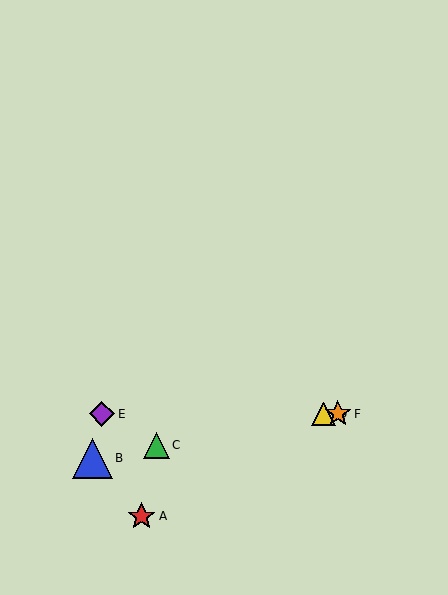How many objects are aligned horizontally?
3 objects (D, E, F) are aligned horizontally.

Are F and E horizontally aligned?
Yes, both are at y≈414.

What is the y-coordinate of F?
Object F is at y≈414.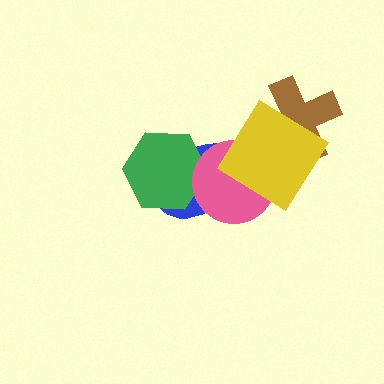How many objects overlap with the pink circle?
3 objects overlap with the pink circle.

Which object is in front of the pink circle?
The yellow diamond is in front of the pink circle.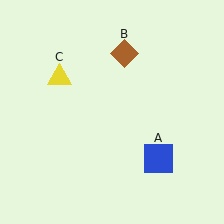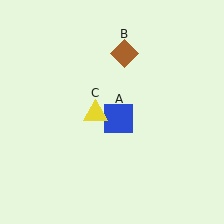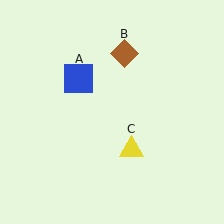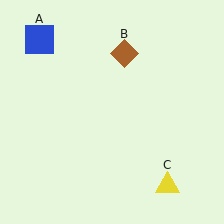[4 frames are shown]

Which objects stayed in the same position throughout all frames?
Brown diamond (object B) remained stationary.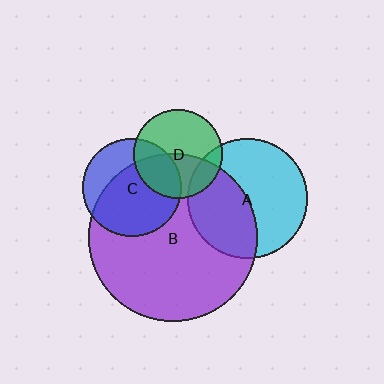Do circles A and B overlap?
Yes.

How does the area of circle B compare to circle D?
Approximately 3.6 times.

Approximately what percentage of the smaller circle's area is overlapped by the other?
Approximately 45%.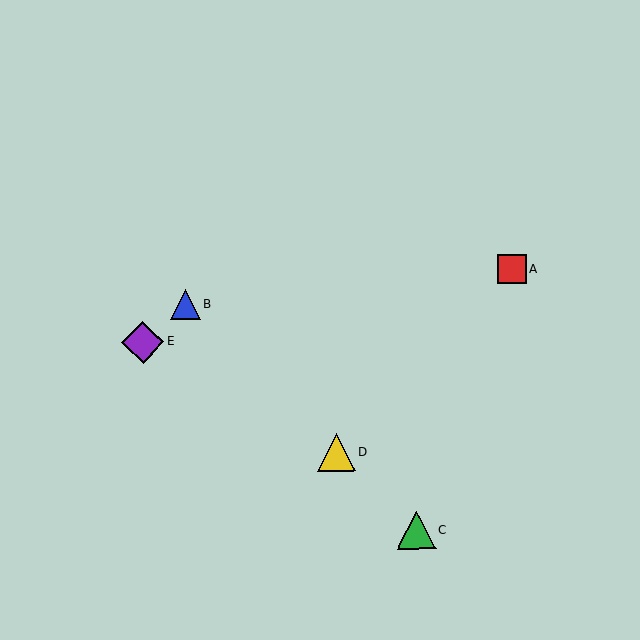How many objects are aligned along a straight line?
3 objects (B, C, D) are aligned along a straight line.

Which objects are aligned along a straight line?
Objects B, C, D are aligned along a straight line.